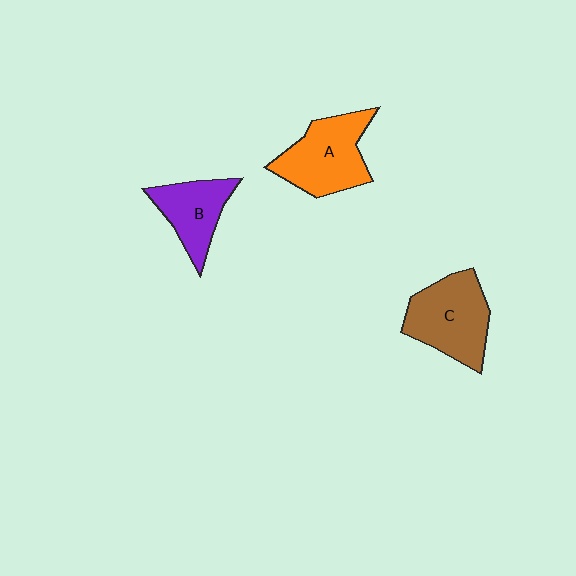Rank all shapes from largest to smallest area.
From largest to smallest: C (brown), A (orange), B (purple).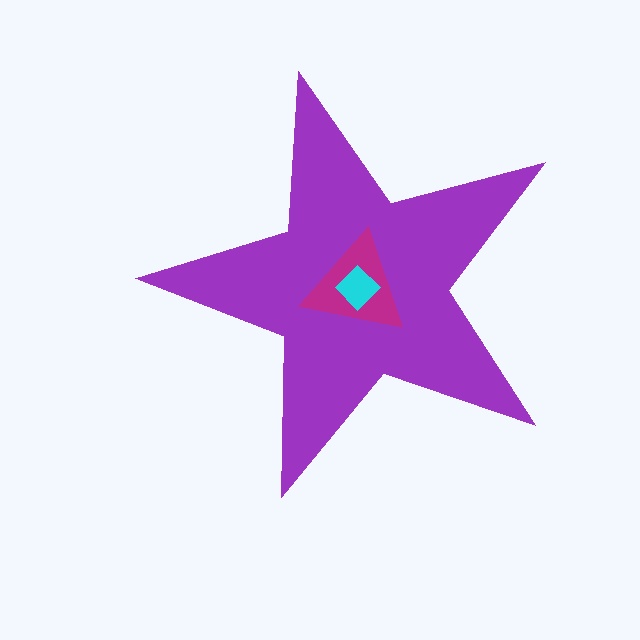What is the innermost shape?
The cyan diamond.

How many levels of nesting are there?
3.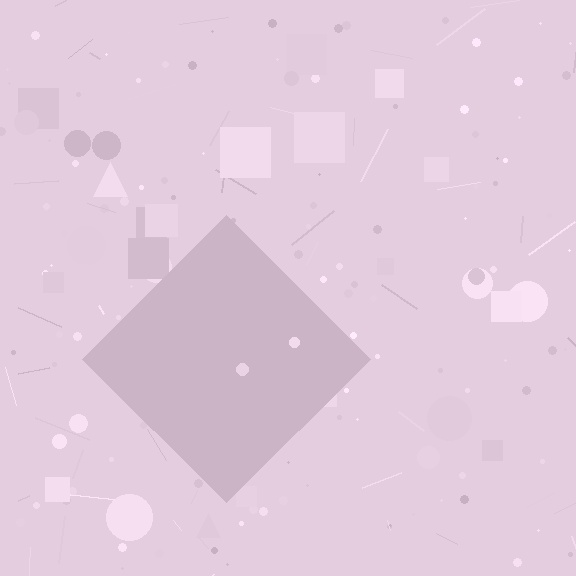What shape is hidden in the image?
A diamond is hidden in the image.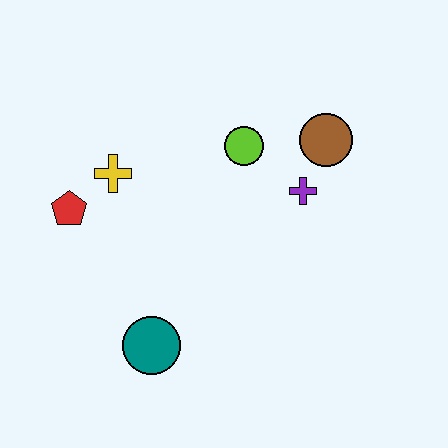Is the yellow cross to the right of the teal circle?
No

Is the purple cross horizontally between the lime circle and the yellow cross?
No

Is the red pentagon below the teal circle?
No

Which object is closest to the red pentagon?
The yellow cross is closest to the red pentagon.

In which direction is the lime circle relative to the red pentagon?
The lime circle is to the right of the red pentagon.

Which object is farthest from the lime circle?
The teal circle is farthest from the lime circle.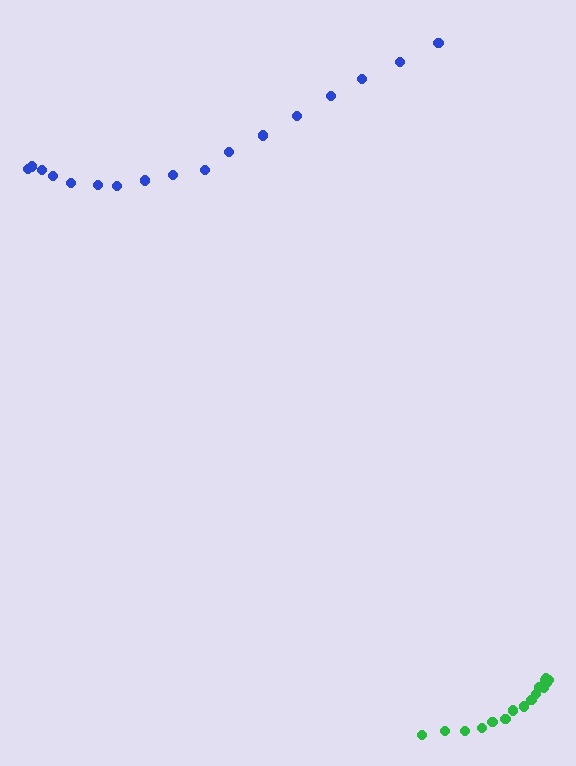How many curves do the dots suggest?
There are 2 distinct paths.